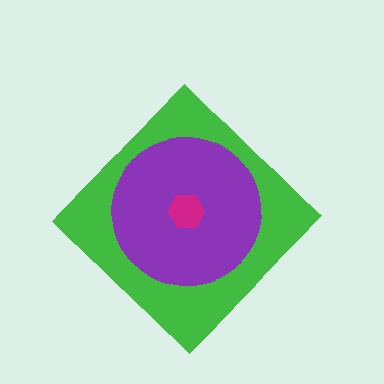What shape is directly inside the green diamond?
The purple circle.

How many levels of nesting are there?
3.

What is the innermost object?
The magenta hexagon.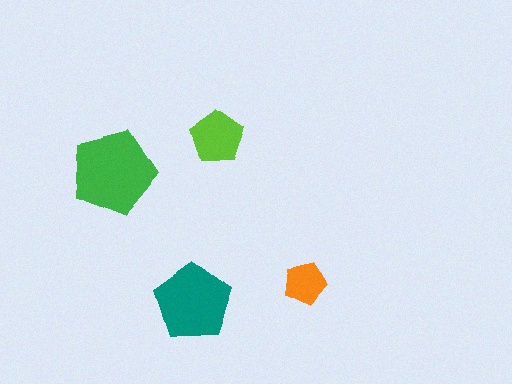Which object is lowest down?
The teal pentagon is bottommost.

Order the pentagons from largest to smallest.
the green one, the teal one, the lime one, the orange one.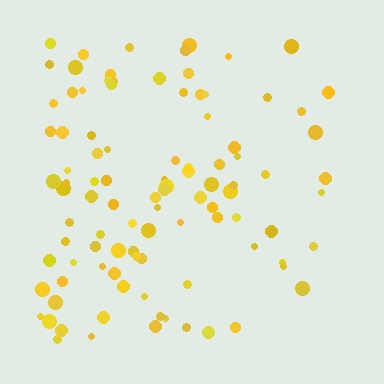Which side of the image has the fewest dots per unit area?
The right.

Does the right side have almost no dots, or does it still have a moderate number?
Still a moderate number, just noticeably fewer than the left.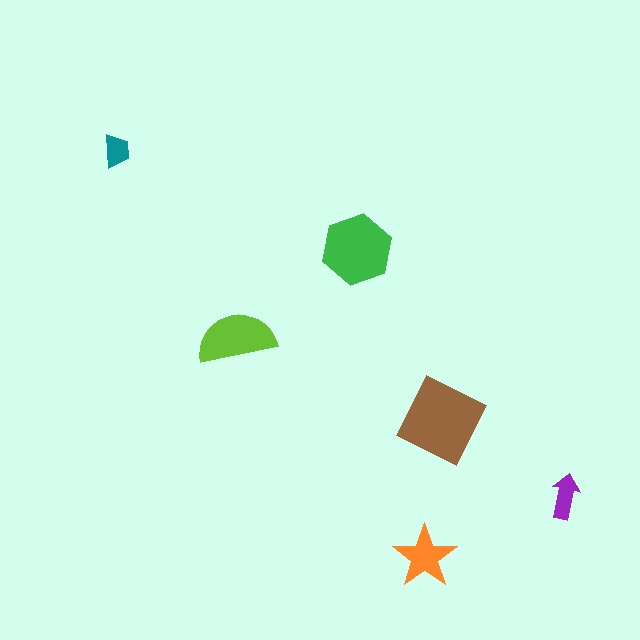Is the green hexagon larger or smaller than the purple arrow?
Larger.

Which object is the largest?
The brown square.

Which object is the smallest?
The teal trapezoid.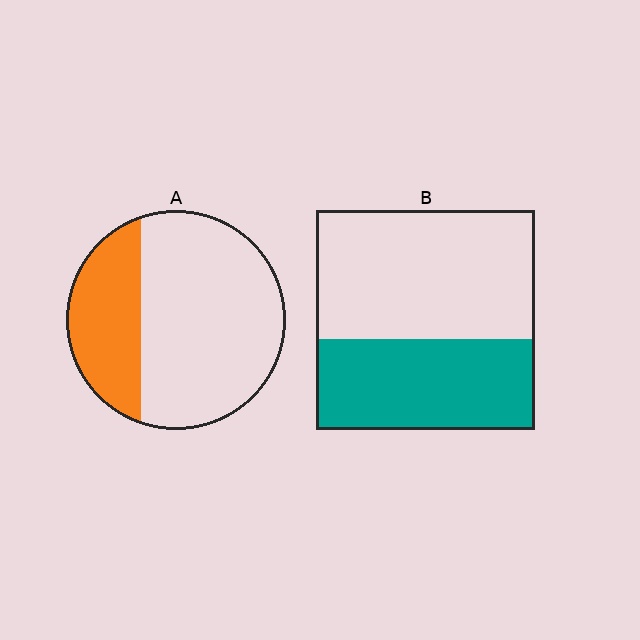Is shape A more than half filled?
No.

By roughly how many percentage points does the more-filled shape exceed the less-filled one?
By roughly 10 percentage points (B over A).